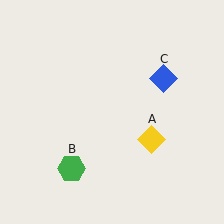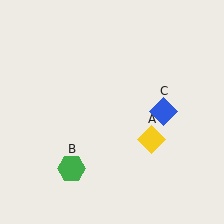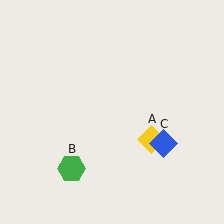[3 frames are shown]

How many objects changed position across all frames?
1 object changed position: blue diamond (object C).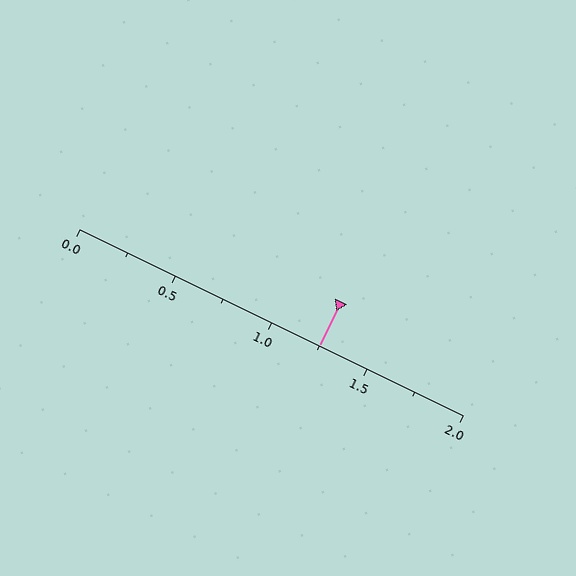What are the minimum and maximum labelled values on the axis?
The axis runs from 0.0 to 2.0.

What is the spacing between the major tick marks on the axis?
The major ticks are spaced 0.5 apart.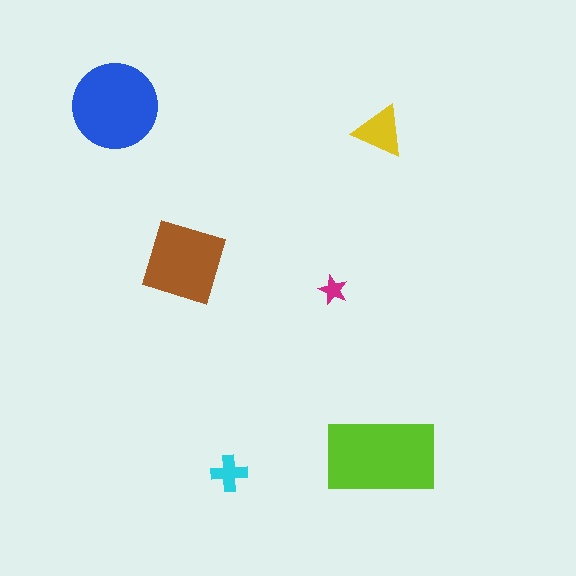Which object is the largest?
The lime rectangle.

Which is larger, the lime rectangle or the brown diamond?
The lime rectangle.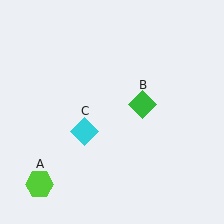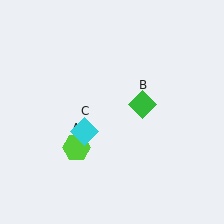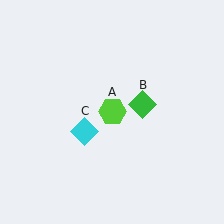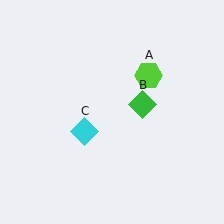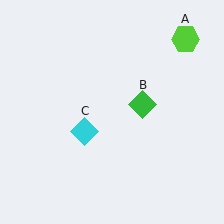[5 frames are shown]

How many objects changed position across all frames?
1 object changed position: lime hexagon (object A).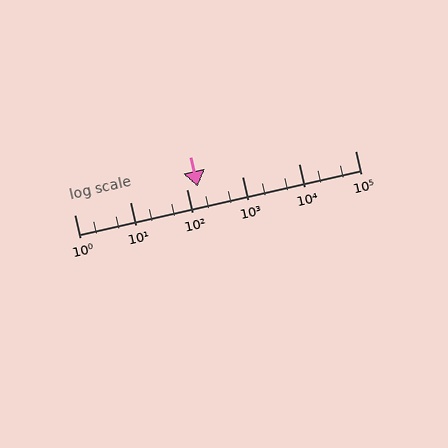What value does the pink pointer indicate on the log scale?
The pointer indicates approximately 160.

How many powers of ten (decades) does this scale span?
The scale spans 5 decades, from 1 to 100000.